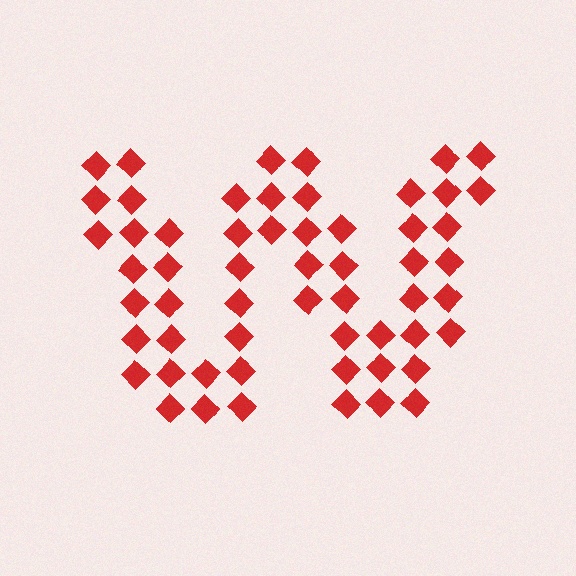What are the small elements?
The small elements are diamonds.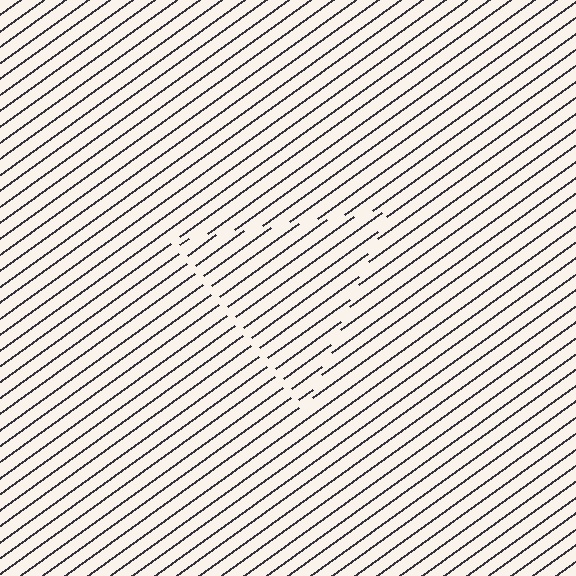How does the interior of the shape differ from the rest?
The interior of the shape contains the same grating, shifted by half a period — the contour is defined by the phase discontinuity where line-ends from the inner and outer gratings abut.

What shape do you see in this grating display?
An illusory triangle. The interior of the shape contains the same grating, shifted by half a period — the contour is defined by the phase discontinuity where line-ends from the inner and outer gratings abut.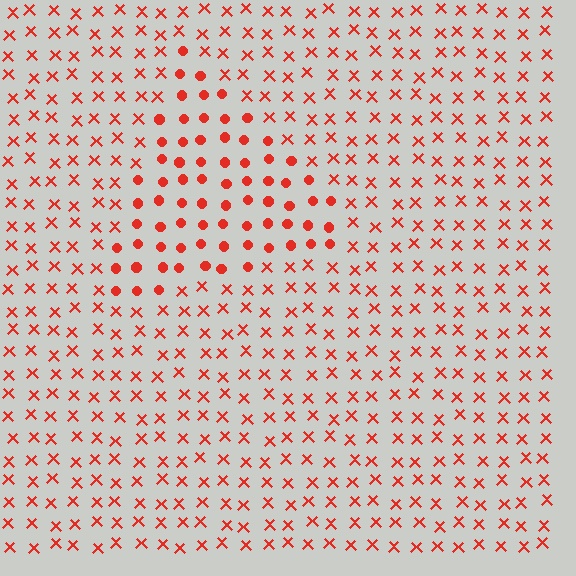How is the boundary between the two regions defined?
The boundary is defined by a change in element shape: circles inside vs. X marks outside. All elements share the same color and spacing.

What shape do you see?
I see a triangle.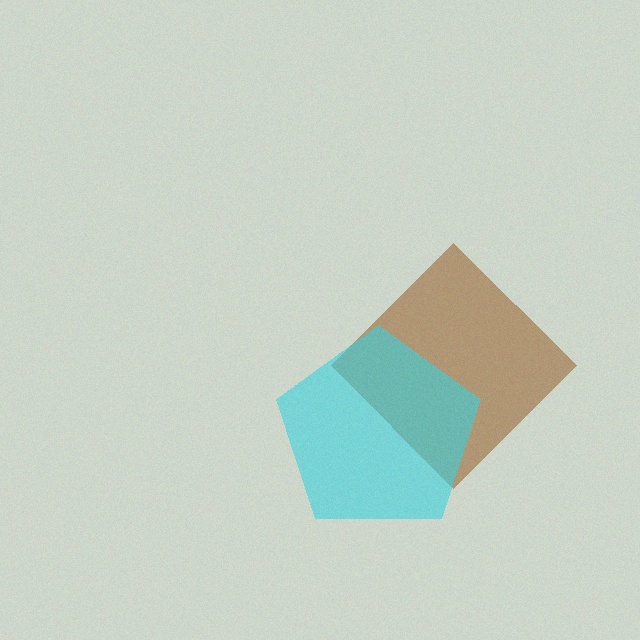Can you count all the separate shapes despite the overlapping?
Yes, there are 2 separate shapes.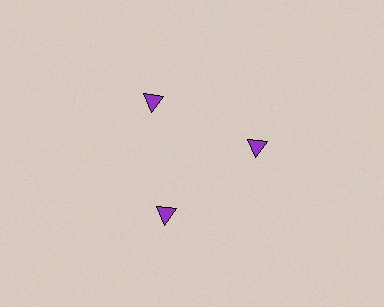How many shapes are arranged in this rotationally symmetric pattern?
There are 3 shapes, arranged in 3 groups of 1.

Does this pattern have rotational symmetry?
Yes, this pattern has 3-fold rotational symmetry. It looks the same after rotating 120 degrees around the center.